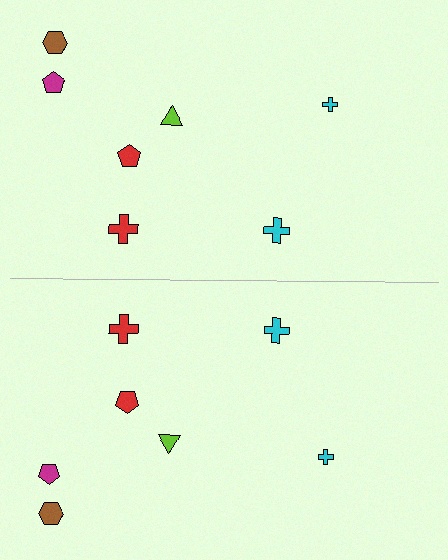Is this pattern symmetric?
Yes, this pattern has bilateral (reflection) symmetry.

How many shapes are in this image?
There are 14 shapes in this image.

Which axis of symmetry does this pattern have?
The pattern has a horizontal axis of symmetry running through the center of the image.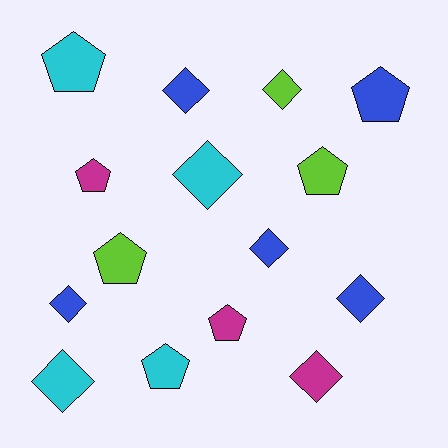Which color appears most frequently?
Blue, with 5 objects.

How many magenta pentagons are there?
There are 2 magenta pentagons.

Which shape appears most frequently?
Diamond, with 8 objects.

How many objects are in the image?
There are 15 objects.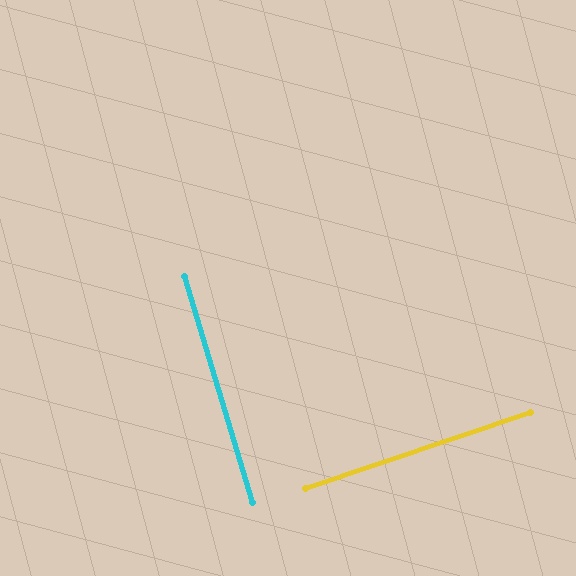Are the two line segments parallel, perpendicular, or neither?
Perpendicular — they meet at approximately 88°.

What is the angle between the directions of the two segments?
Approximately 88 degrees.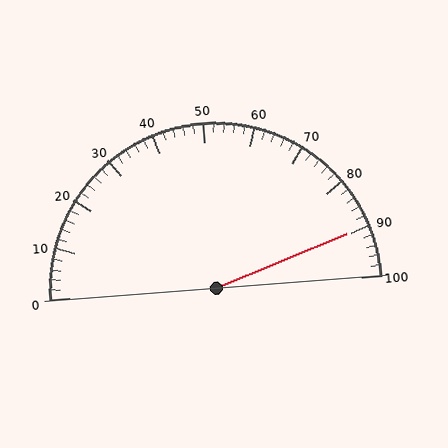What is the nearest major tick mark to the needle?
The nearest major tick mark is 90.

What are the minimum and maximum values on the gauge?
The gauge ranges from 0 to 100.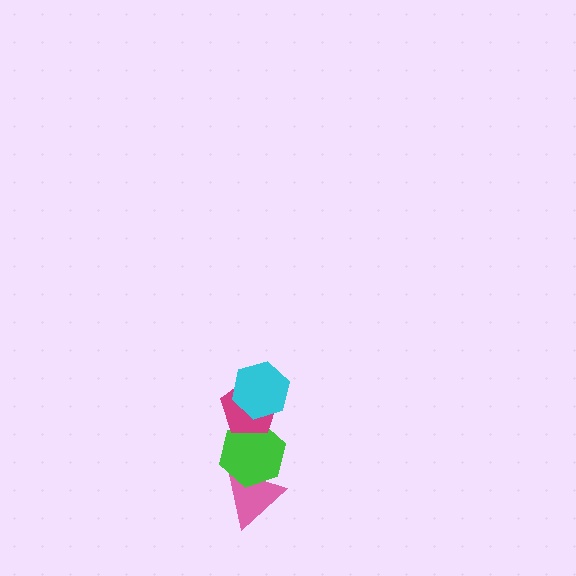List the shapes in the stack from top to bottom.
From top to bottom: the cyan hexagon, the magenta pentagon, the green hexagon, the pink triangle.